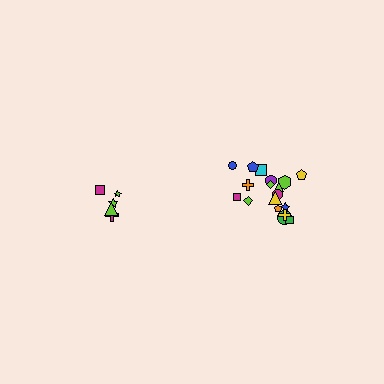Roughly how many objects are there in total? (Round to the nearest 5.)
Roughly 25 objects in total.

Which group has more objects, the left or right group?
The right group.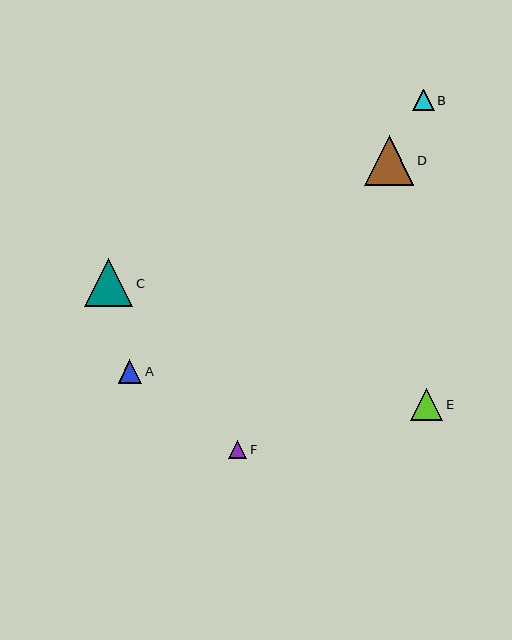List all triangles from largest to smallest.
From largest to smallest: D, C, E, A, B, F.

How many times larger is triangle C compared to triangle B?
Triangle C is approximately 2.3 times the size of triangle B.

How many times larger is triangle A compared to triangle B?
Triangle A is approximately 1.1 times the size of triangle B.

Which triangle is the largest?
Triangle D is the largest with a size of approximately 50 pixels.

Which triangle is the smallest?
Triangle F is the smallest with a size of approximately 18 pixels.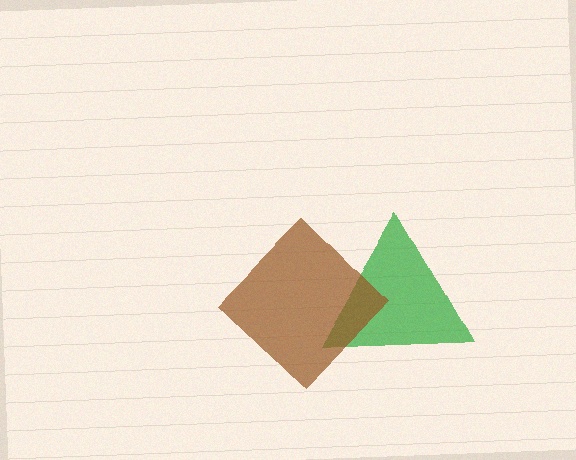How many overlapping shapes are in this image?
There are 2 overlapping shapes in the image.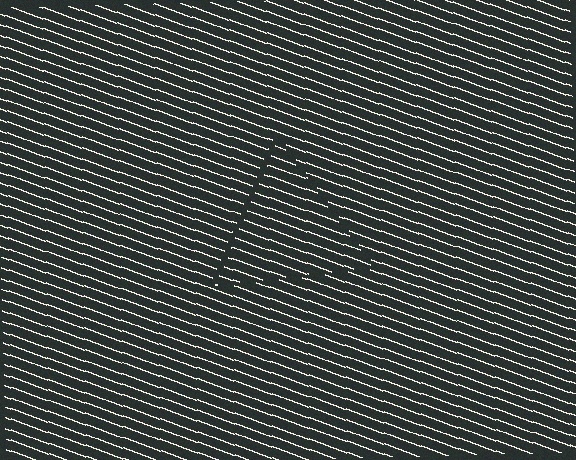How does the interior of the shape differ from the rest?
The interior of the shape contains the same grating, shifted by half a period — the contour is defined by the phase discontinuity where line-ends from the inner and outer gratings abut.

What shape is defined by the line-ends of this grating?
An illusory triangle. The interior of the shape contains the same grating, shifted by half a period — the contour is defined by the phase discontinuity where line-ends from the inner and outer gratings abut.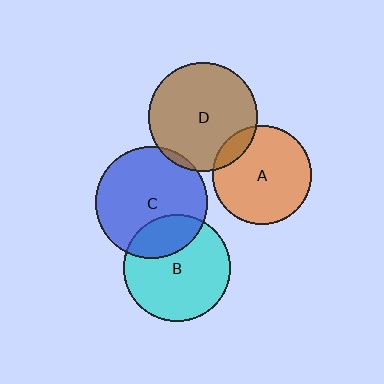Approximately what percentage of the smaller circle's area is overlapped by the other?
Approximately 25%.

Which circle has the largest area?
Circle C (blue).